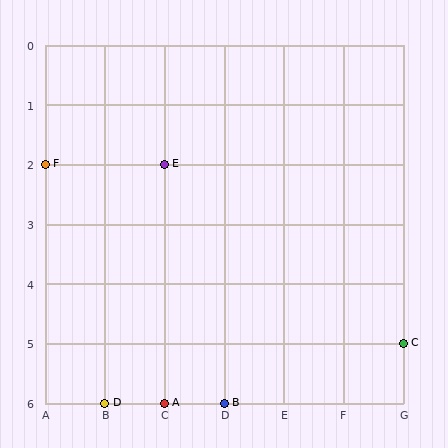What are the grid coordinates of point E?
Point E is at grid coordinates (C, 2).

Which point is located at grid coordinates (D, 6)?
Point B is at (D, 6).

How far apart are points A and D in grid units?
Points A and D are 1 column apart.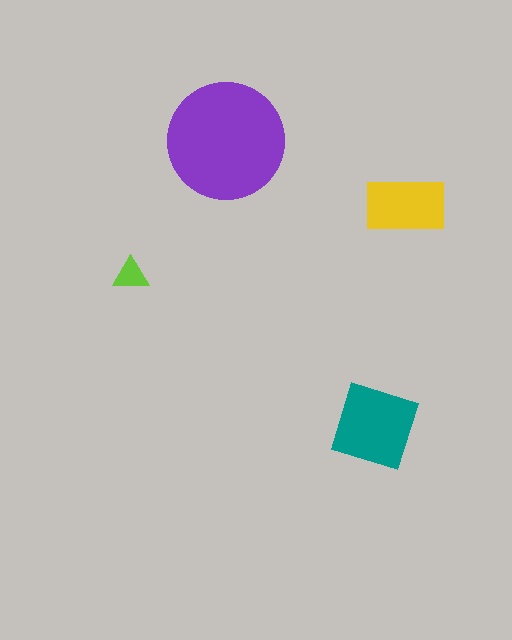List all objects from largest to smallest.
The purple circle, the teal diamond, the yellow rectangle, the lime triangle.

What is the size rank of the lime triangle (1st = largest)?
4th.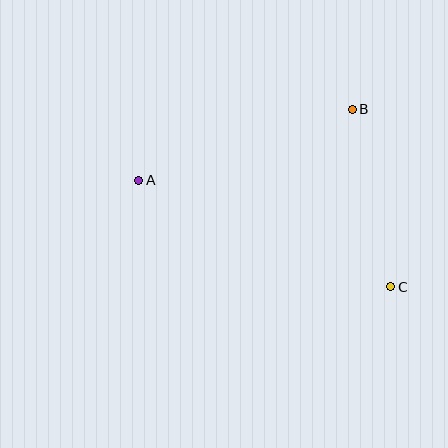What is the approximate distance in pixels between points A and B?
The distance between A and B is approximately 225 pixels.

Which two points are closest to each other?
Points B and C are closest to each other.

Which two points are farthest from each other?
Points A and C are farthest from each other.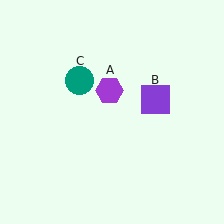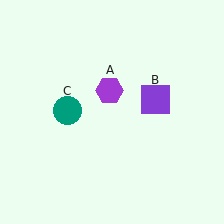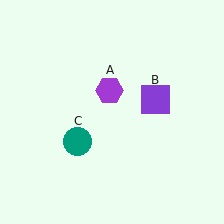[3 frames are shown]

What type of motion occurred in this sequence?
The teal circle (object C) rotated counterclockwise around the center of the scene.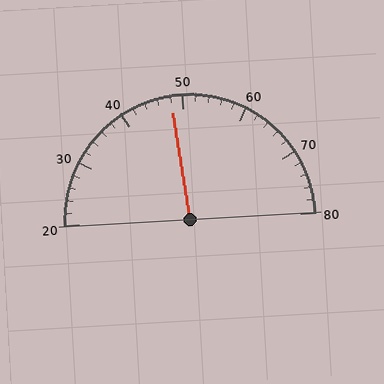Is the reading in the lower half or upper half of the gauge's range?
The reading is in the lower half of the range (20 to 80).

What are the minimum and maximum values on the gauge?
The gauge ranges from 20 to 80.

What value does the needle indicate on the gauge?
The needle indicates approximately 48.